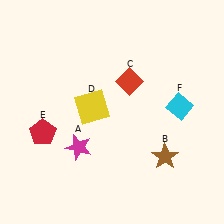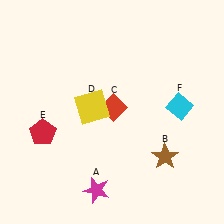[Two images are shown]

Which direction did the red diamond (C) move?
The red diamond (C) moved down.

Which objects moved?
The objects that moved are: the magenta star (A), the red diamond (C).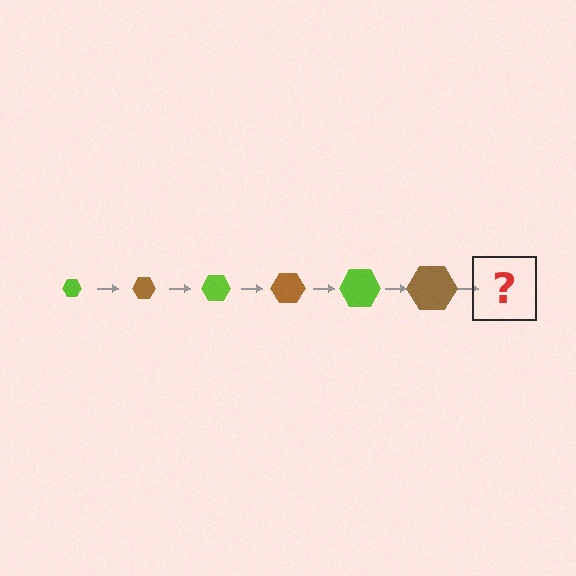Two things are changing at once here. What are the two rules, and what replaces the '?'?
The two rules are that the hexagon grows larger each step and the color cycles through lime and brown. The '?' should be a lime hexagon, larger than the previous one.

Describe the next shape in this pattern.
It should be a lime hexagon, larger than the previous one.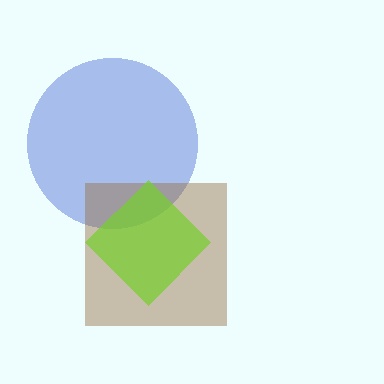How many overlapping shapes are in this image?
There are 3 overlapping shapes in the image.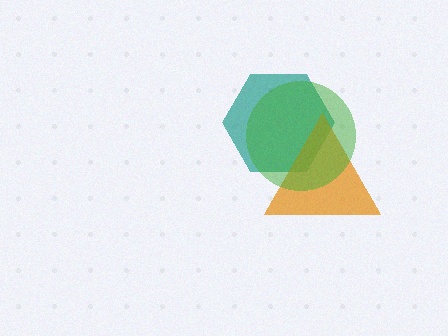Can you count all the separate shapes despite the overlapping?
Yes, there are 3 separate shapes.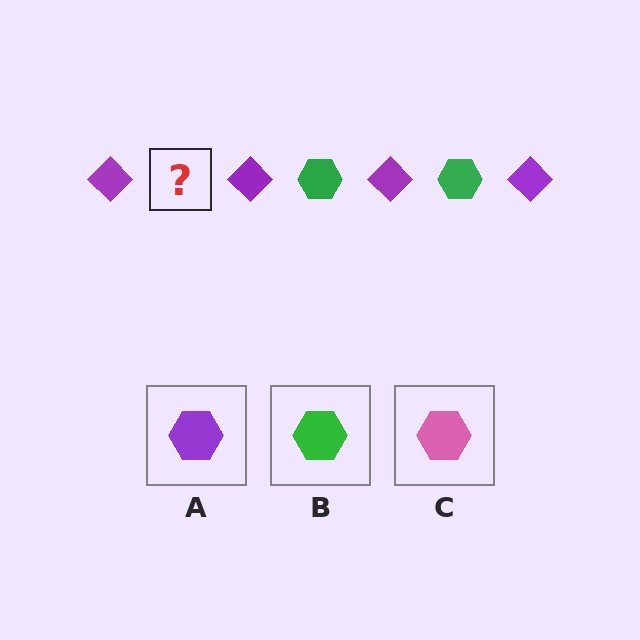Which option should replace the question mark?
Option B.